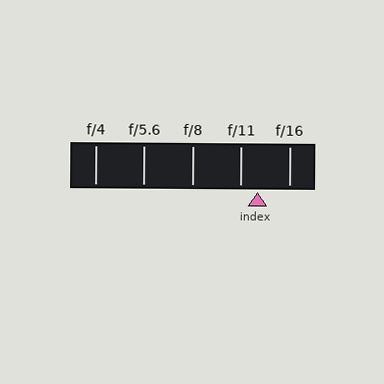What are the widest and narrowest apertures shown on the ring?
The widest aperture shown is f/4 and the narrowest is f/16.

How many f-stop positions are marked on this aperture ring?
There are 5 f-stop positions marked.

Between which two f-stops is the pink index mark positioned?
The index mark is between f/11 and f/16.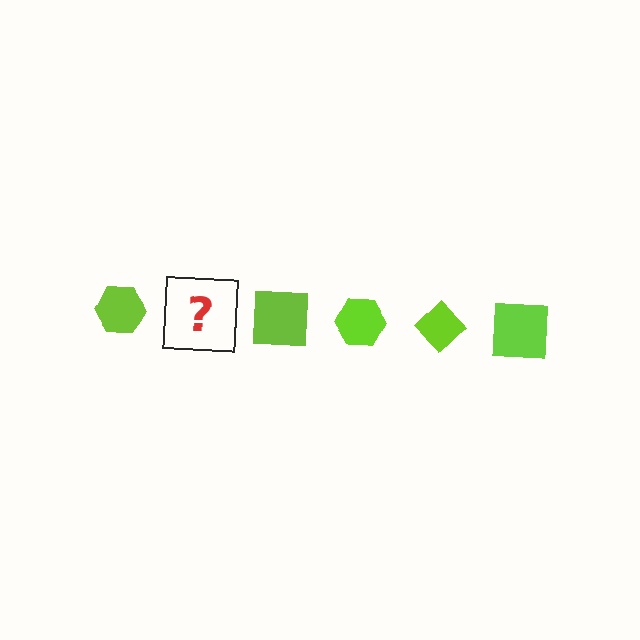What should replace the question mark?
The question mark should be replaced with a lime diamond.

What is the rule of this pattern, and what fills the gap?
The rule is that the pattern cycles through hexagon, diamond, square shapes in lime. The gap should be filled with a lime diamond.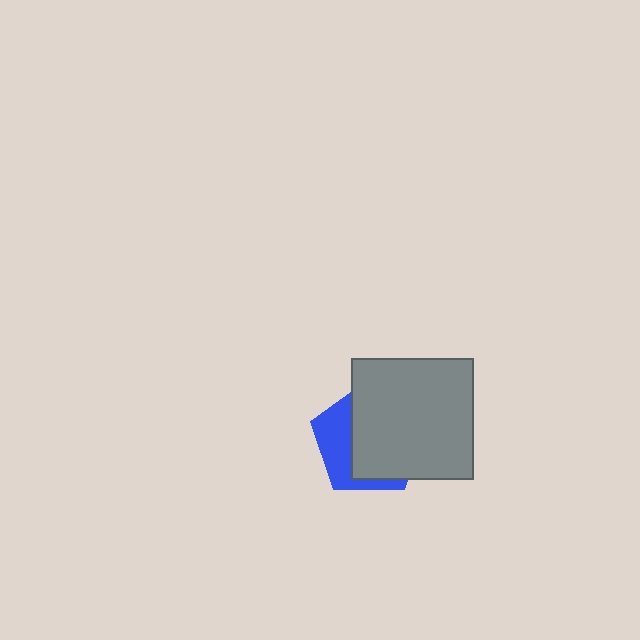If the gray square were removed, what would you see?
You would see the complete blue pentagon.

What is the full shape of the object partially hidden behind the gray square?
The partially hidden object is a blue pentagon.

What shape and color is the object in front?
The object in front is a gray square.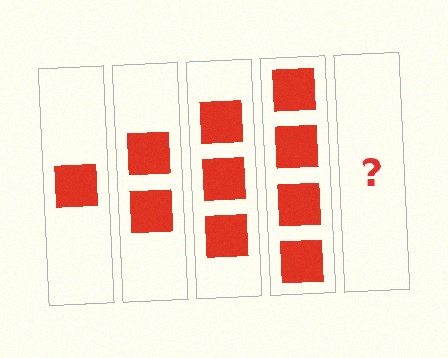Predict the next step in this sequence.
The next step is 5 squares.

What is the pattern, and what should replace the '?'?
The pattern is that each step adds one more square. The '?' should be 5 squares.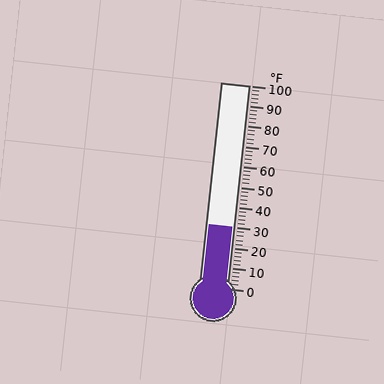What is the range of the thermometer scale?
The thermometer scale ranges from 0°F to 100°F.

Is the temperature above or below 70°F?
The temperature is below 70°F.